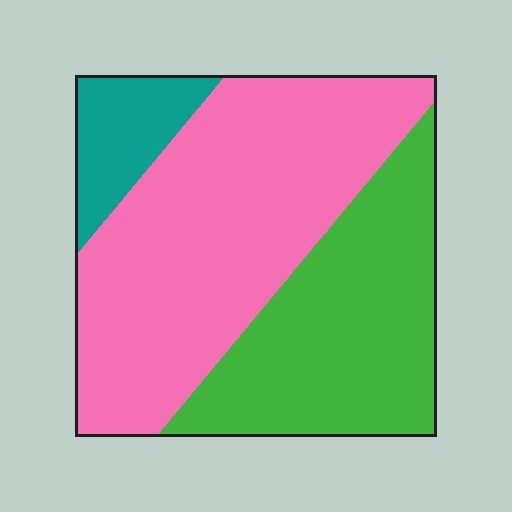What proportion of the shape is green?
Green covers roughly 35% of the shape.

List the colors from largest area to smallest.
From largest to smallest: pink, green, teal.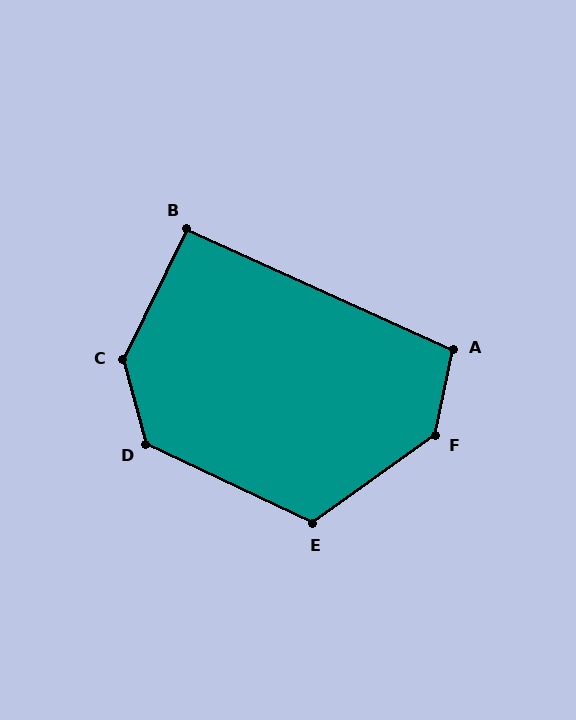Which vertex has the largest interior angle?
C, at approximately 139 degrees.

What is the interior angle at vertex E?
Approximately 119 degrees (obtuse).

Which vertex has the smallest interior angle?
B, at approximately 92 degrees.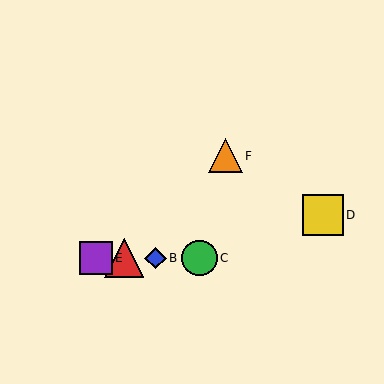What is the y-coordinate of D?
Object D is at y≈215.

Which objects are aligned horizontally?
Objects A, B, C, E are aligned horizontally.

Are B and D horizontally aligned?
No, B is at y≈258 and D is at y≈215.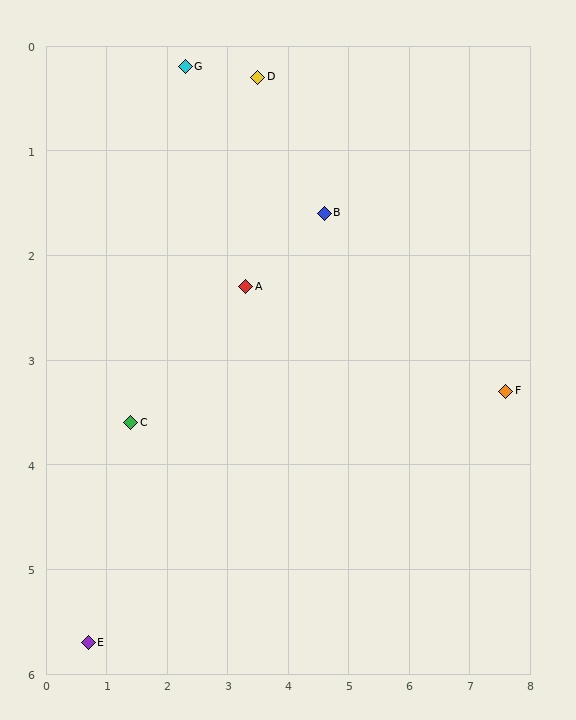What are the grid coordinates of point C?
Point C is at approximately (1.4, 3.6).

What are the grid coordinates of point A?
Point A is at approximately (3.3, 2.3).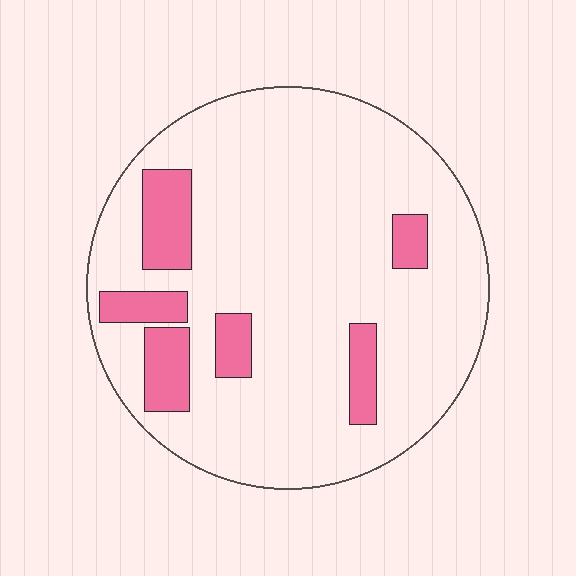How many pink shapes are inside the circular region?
6.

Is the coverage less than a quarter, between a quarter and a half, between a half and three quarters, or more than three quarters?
Less than a quarter.